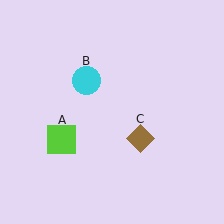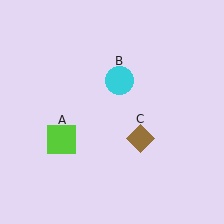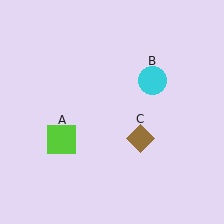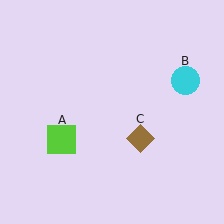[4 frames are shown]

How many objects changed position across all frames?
1 object changed position: cyan circle (object B).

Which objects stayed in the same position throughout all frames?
Lime square (object A) and brown diamond (object C) remained stationary.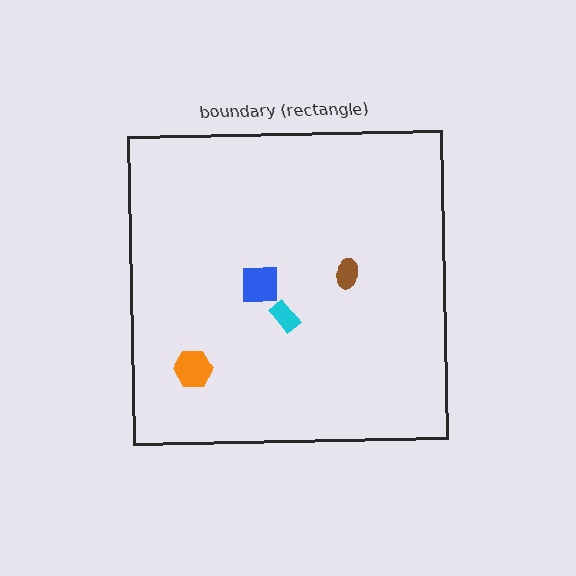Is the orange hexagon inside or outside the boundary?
Inside.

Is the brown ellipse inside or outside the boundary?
Inside.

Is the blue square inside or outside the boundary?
Inside.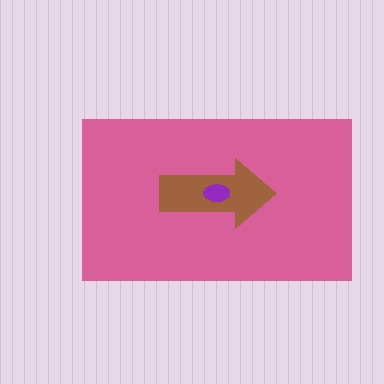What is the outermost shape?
The pink rectangle.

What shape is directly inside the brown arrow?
The purple ellipse.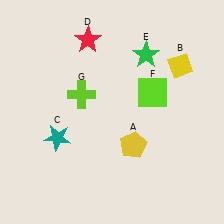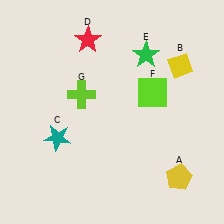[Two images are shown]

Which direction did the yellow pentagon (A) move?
The yellow pentagon (A) moved right.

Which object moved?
The yellow pentagon (A) moved right.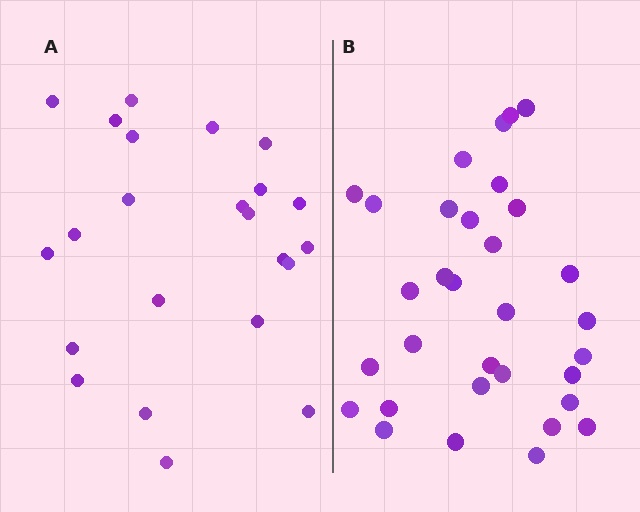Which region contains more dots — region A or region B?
Region B (the right region) has more dots.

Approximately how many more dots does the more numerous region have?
Region B has roughly 8 or so more dots than region A.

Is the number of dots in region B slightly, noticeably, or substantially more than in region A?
Region B has noticeably more, but not dramatically so. The ratio is roughly 1.4 to 1.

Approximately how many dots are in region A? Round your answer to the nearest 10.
About 20 dots. (The exact count is 23, which rounds to 20.)